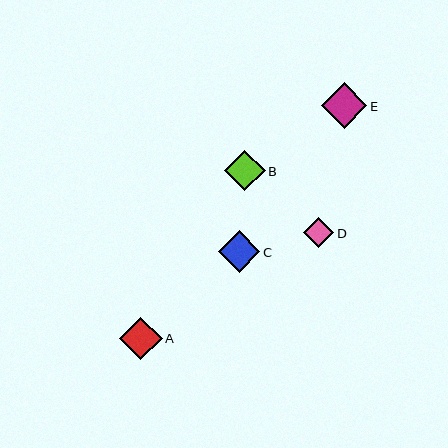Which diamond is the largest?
Diamond E is the largest with a size of approximately 46 pixels.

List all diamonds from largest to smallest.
From largest to smallest: E, A, C, B, D.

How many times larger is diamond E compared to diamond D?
Diamond E is approximately 1.5 times the size of diamond D.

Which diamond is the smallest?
Diamond D is the smallest with a size of approximately 30 pixels.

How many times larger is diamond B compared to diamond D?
Diamond B is approximately 1.3 times the size of diamond D.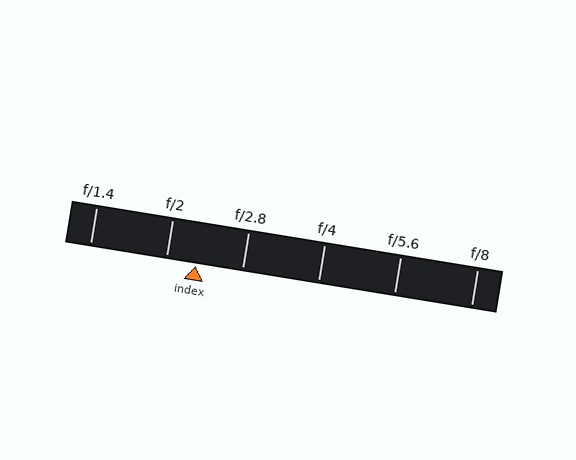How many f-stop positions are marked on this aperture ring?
There are 6 f-stop positions marked.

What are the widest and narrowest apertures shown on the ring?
The widest aperture shown is f/1.4 and the narrowest is f/8.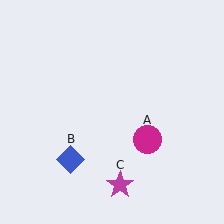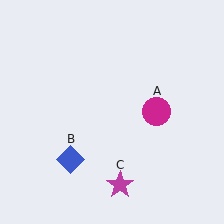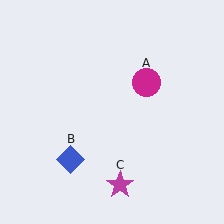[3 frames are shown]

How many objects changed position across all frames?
1 object changed position: magenta circle (object A).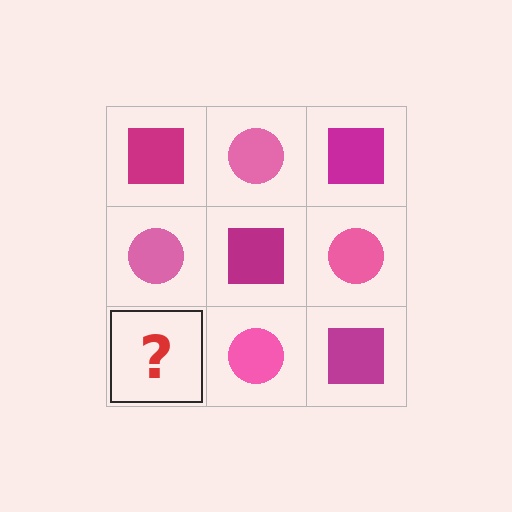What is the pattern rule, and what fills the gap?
The rule is that it alternates magenta square and pink circle in a checkerboard pattern. The gap should be filled with a magenta square.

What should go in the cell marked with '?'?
The missing cell should contain a magenta square.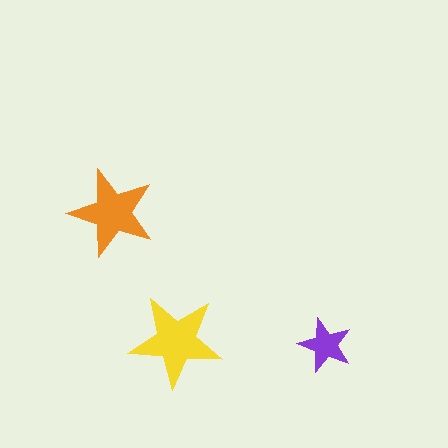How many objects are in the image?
There are 3 objects in the image.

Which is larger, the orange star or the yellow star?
The yellow one.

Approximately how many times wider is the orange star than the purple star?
About 1.5 times wider.